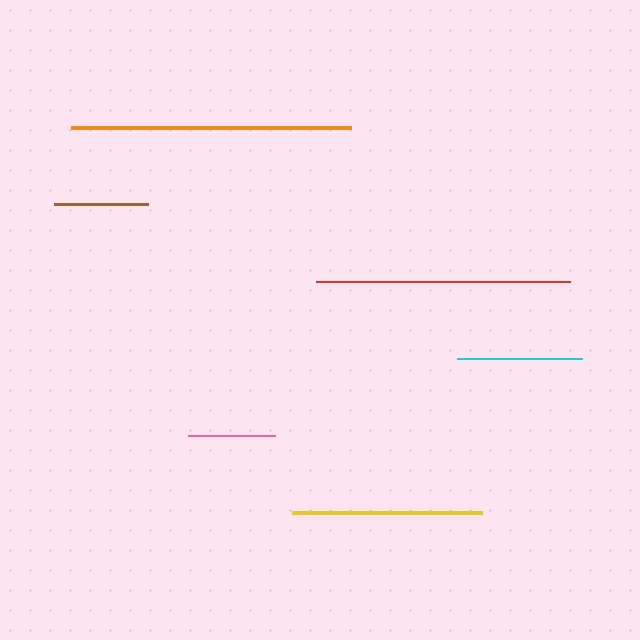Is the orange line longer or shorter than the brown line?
The orange line is longer than the brown line.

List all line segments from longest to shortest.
From longest to shortest: orange, red, yellow, cyan, brown, pink.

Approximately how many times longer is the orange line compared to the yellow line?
The orange line is approximately 1.5 times the length of the yellow line.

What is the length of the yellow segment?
The yellow segment is approximately 190 pixels long.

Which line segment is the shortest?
The pink line is the shortest at approximately 87 pixels.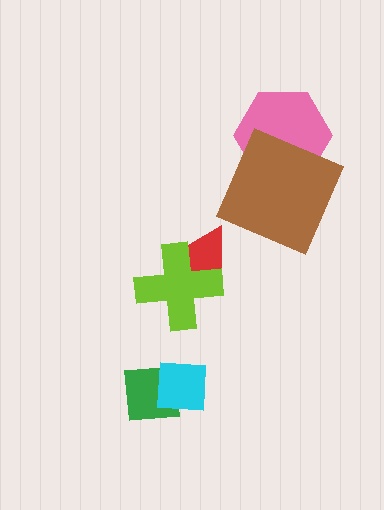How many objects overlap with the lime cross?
1 object overlaps with the lime cross.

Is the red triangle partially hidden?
Yes, it is partially covered by another shape.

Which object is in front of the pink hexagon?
The brown square is in front of the pink hexagon.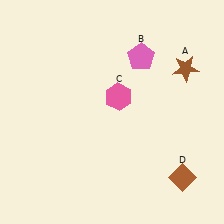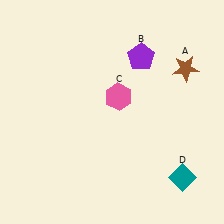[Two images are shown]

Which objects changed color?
B changed from pink to purple. D changed from brown to teal.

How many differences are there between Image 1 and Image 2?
There are 2 differences between the two images.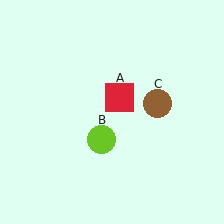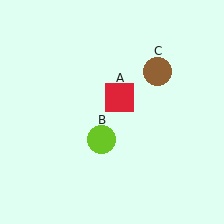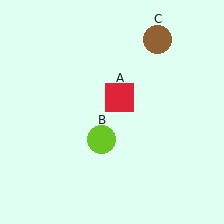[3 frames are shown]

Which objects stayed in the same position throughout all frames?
Red square (object A) and lime circle (object B) remained stationary.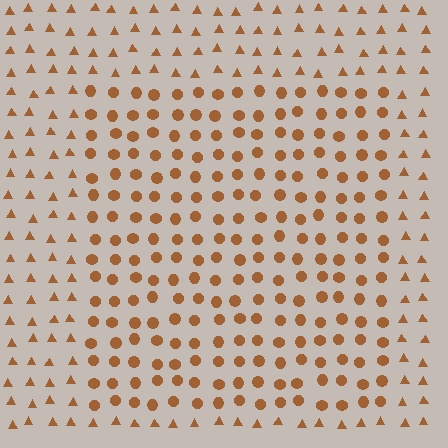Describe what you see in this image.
The image is filled with small brown elements arranged in a uniform grid. A rectangle-shaped region contains circles, while the surrounding area contains triangles. The boundary is defined purely by the change in element shape.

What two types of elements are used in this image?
The image uses circles inside the rectangle region and triangles outside it.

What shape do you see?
I see a rectangle.